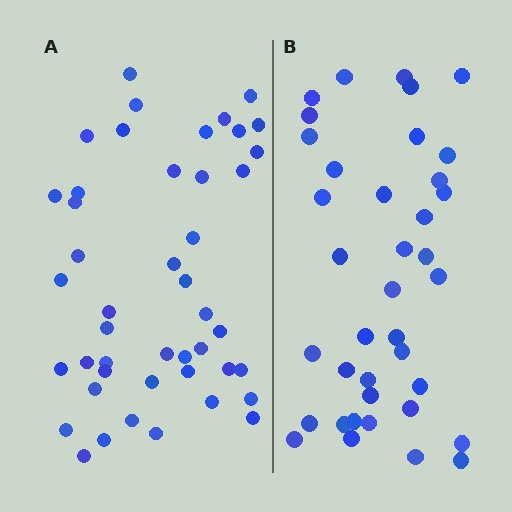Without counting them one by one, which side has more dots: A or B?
Region A (the left region) has more dots.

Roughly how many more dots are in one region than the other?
Region A has roughly 8 or so more dots than region B.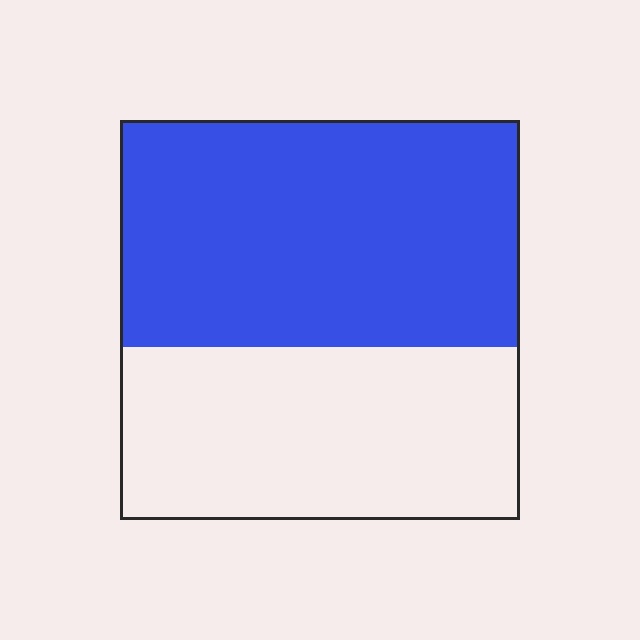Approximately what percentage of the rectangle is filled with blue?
Approximately 55%.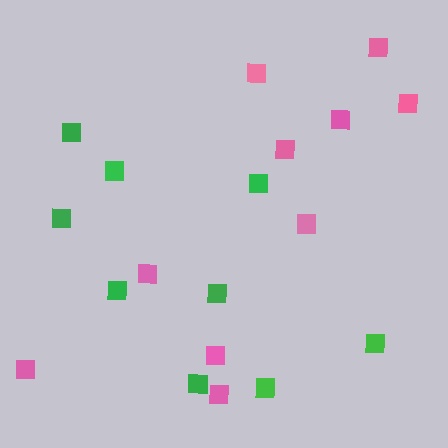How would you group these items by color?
There are 2 groups: one group of green squares (9) and one group of pink squares (10).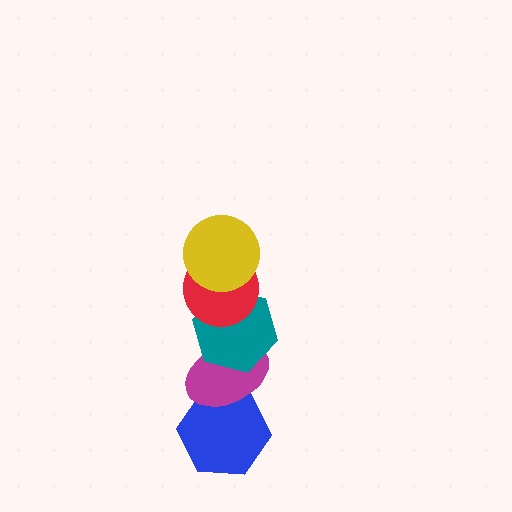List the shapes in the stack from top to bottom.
From top to bottom: the yellow circle, the red circle, the teal hexagon, the magenta ellipse, the blue hexagon.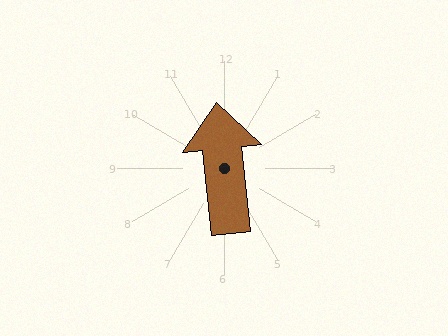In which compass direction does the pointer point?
North.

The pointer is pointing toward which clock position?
Roughly 12 o'clock.